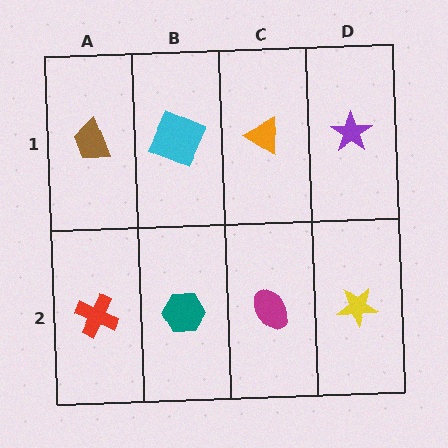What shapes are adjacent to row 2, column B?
A cyan square (row 1, column B), a red cross (row 2, column A), a magenta ellipse (row 2, column C).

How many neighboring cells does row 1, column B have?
3.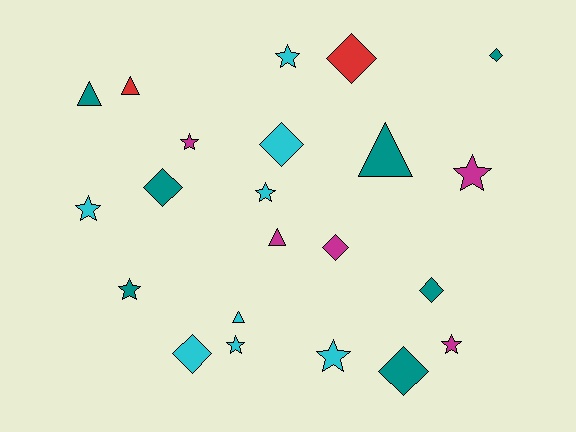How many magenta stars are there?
There are 3 magenta stars.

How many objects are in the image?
There are 22 objects.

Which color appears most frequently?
Cyan, with 8 objects.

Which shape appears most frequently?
Star, with 9 objects.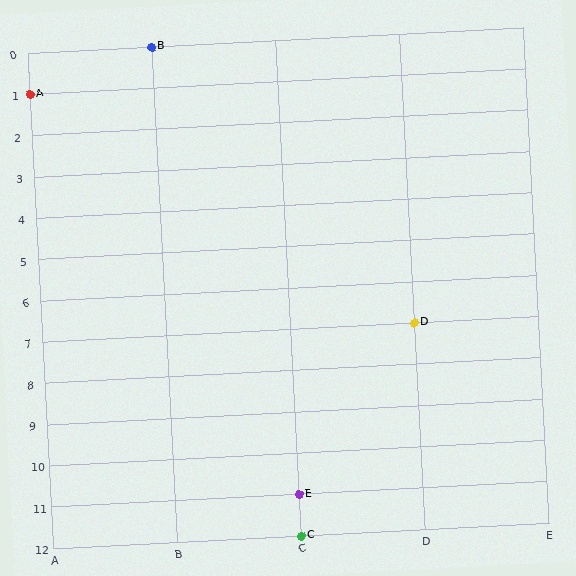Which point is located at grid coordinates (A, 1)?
Point A is at (A, 1).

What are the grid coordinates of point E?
Point E is at grid coordinates (C, 11).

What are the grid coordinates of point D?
Point D is at grid coordinates (D, 7).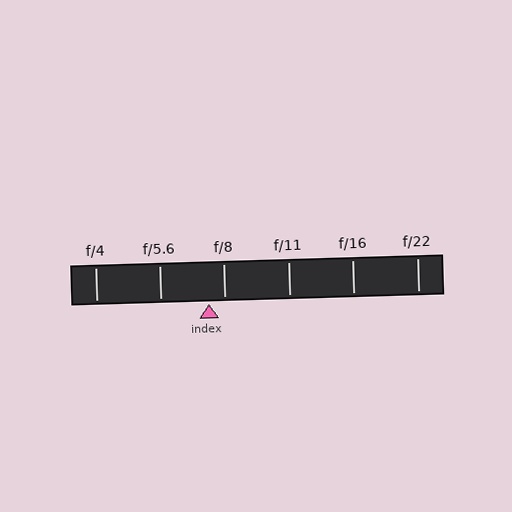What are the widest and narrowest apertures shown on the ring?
The widest aperture shown is f/4 and the narrowest is f/22.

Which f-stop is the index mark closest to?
The index mark is closest to f/8.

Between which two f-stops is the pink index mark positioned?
The index mark is between f/5.6 and f/8.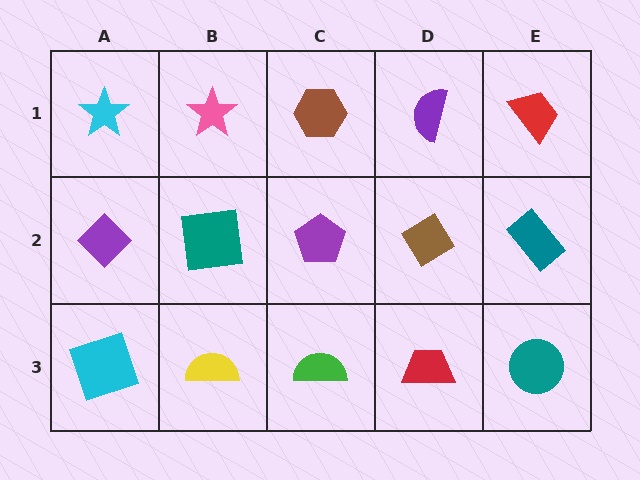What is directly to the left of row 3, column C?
A yellow semicircle.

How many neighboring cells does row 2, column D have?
4.